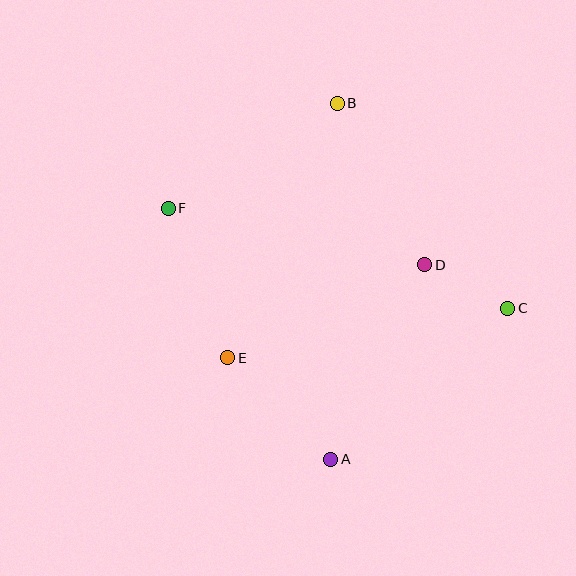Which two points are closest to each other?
Points C and D are closest to each other.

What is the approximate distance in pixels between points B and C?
The distance between B and C is approximately 267 pixels.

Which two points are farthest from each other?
Points A and B are farthest from each other.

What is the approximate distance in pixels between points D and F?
The distance between D and F is approximately 263 pixels.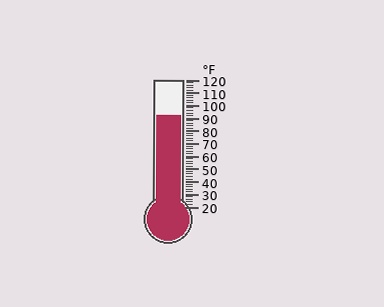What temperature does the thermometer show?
The thermometer shows approximately 92°F.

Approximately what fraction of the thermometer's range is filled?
The thermometer is filled to approximately 70% of its range.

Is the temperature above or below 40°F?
The temperature is above 40°F.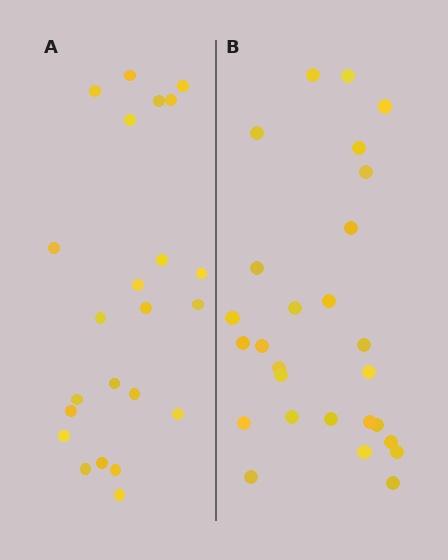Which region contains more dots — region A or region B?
Region B (the right region) has more dots.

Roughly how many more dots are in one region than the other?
Region B has about 4 more dots than region A.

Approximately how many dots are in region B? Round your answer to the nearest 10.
About 30 dots. (The exact count is 27, which rounds to 30.)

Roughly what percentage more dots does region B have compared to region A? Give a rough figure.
About 15% more.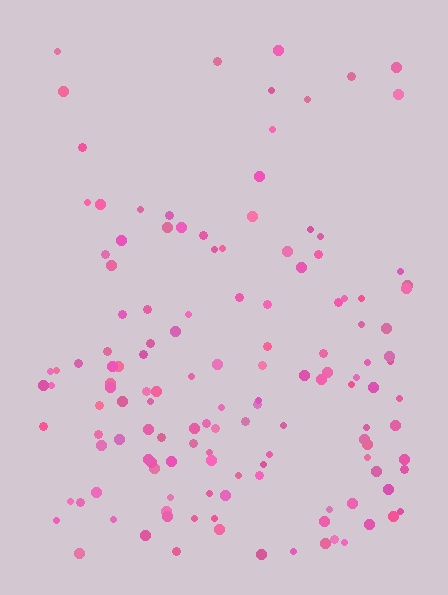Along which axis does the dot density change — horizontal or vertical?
Vertical.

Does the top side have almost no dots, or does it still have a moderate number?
Still a moderate number, just noticeably fewer than the bottom.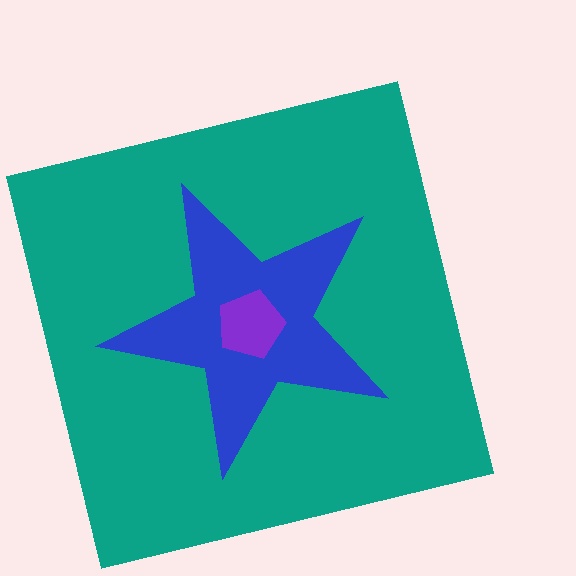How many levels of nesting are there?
3.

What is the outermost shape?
The teal square.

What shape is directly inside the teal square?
The blue star.